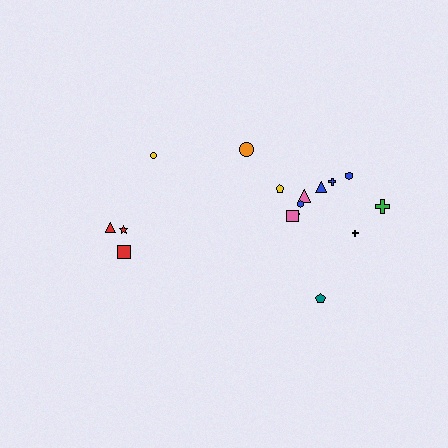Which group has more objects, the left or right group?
The right group.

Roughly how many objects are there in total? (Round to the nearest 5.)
Roughly 15 objects in total.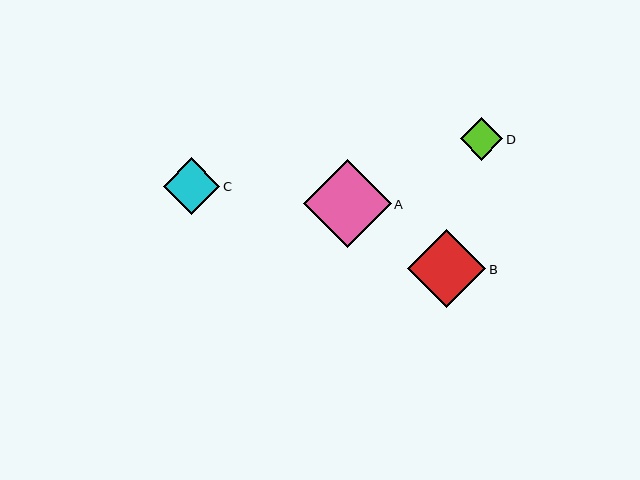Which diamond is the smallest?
Diamond D is the smallest with a size of approximately 43 pixels.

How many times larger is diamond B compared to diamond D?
Diamond B is approximately 1.8 times the size of diamond D.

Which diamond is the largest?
Diamond A is the largest with a size of approximately 88 pixels.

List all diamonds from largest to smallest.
From largest to smallest: A, B, C, D.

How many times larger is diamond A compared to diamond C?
Diamond A is approximately 1.6 times the size of diamond C.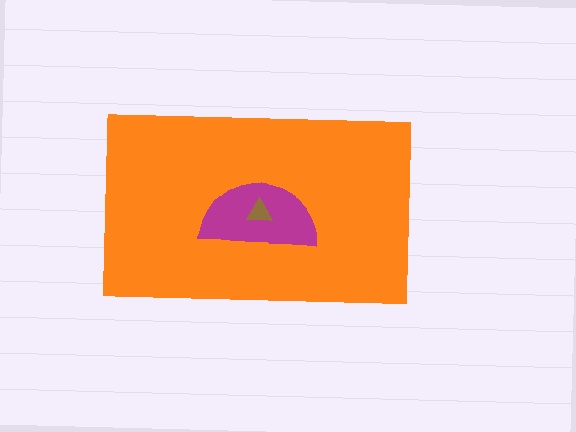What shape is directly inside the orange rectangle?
The magenta semicircle.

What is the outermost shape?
The orange rectangle.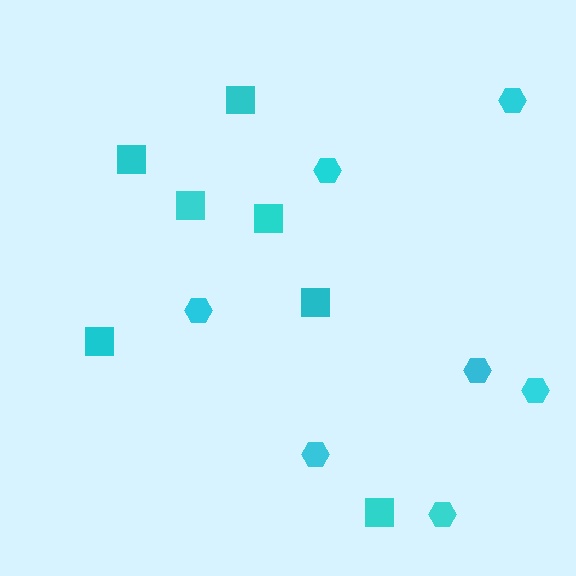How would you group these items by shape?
There are 2 groups: one group of hexagons (7) and one group of squares (7).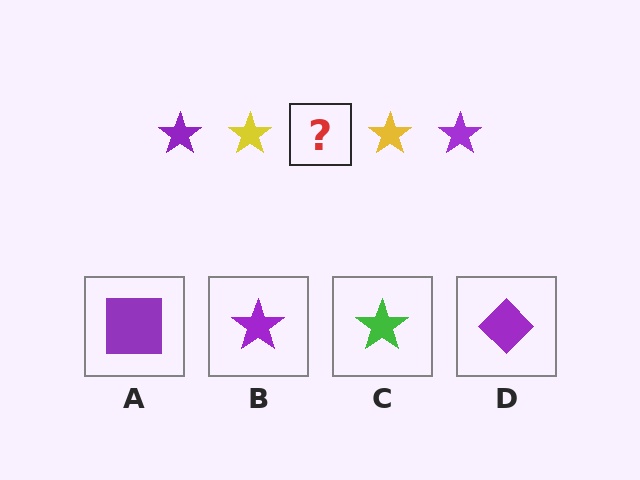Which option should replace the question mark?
Option B.